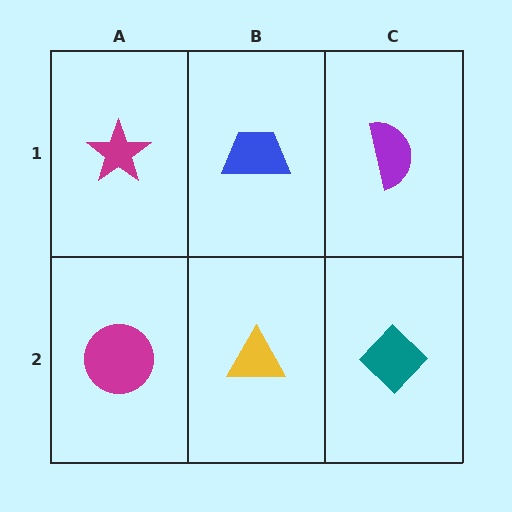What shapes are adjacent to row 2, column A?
A magenta star (row 1, column A), a yellow triangle (row 2, column B).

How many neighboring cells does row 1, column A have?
2.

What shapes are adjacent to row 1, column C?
A teal diamond (row 2, column C), a blue trapezoid (row 1, column B).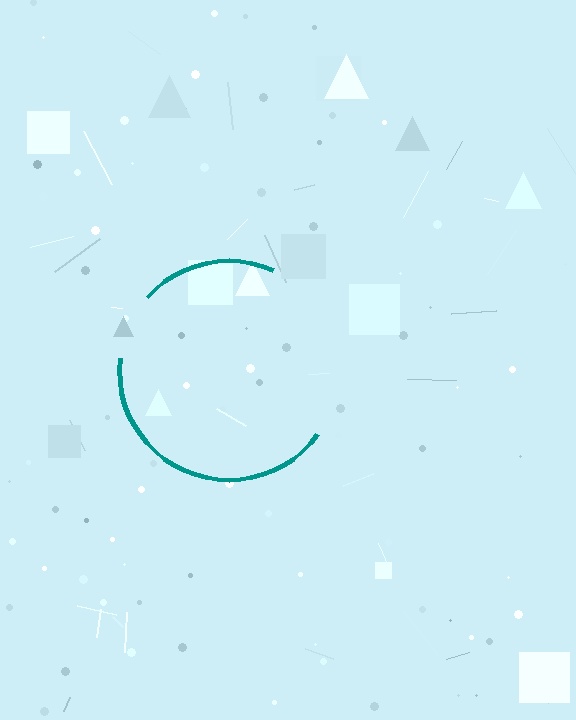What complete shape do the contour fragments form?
The contour fragments form a circle.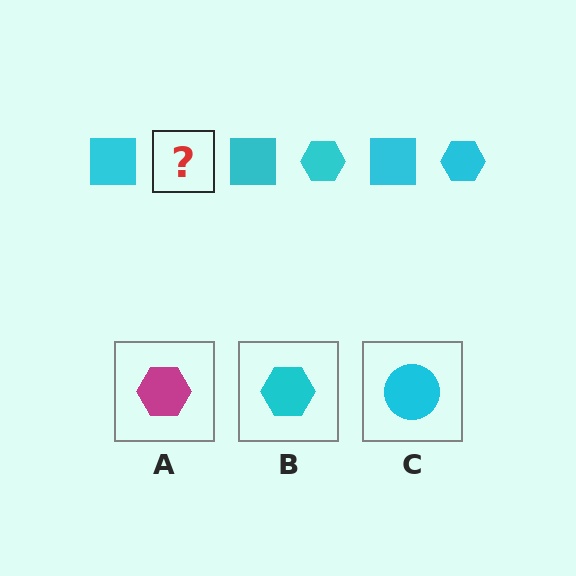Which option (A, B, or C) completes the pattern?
B.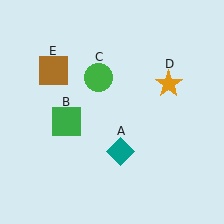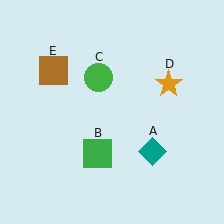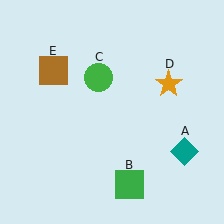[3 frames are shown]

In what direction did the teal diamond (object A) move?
The teal diamond (object A) moved right.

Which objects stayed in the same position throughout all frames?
Green circle (object C) and orange star (object D) and brown square (object E) remained stationary.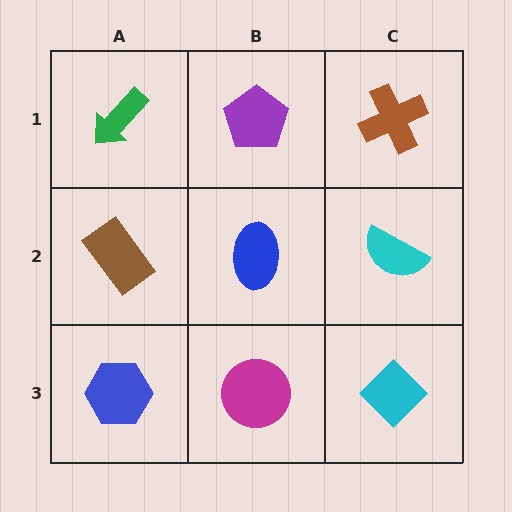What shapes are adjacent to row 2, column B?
A purple pentagon (row 1, column B), a magenta circle (row 3, column B), a brown rectangle (row 2, column A), a cyan semicircle (row 2, column C).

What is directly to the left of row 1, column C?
A purple pentagon.